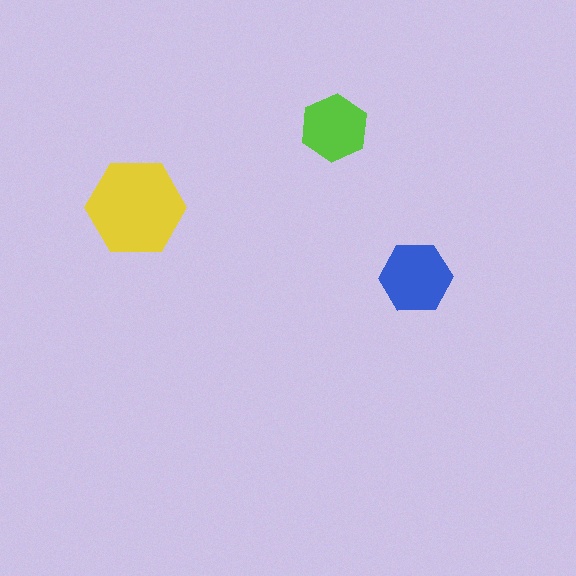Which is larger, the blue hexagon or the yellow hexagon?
The yellow one.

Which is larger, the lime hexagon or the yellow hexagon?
The yellow one.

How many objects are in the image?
There are 3 objects in the image.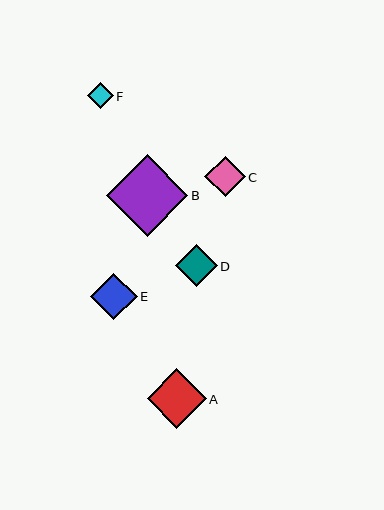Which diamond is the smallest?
Diamond F is the smallest with a size of approximately 25 pixels.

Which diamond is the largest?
Diamond B is the largest with a size of approximately 81 pixels.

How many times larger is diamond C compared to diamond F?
Diamond C is approximately 1.6 times the size of diamond F.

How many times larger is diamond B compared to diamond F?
Diamond B is approximately 3.2 times the size of diamond F.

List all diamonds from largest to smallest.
From largest to smallest: B, A, E, D, C, F.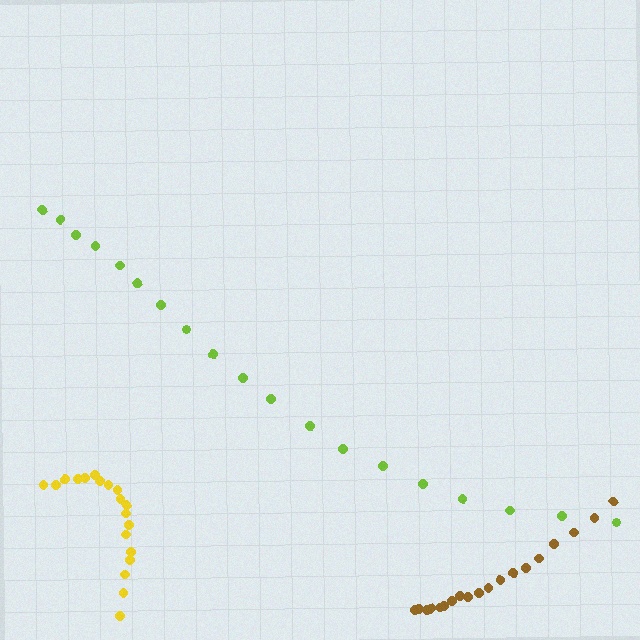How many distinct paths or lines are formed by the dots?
There are 3 distinct paths.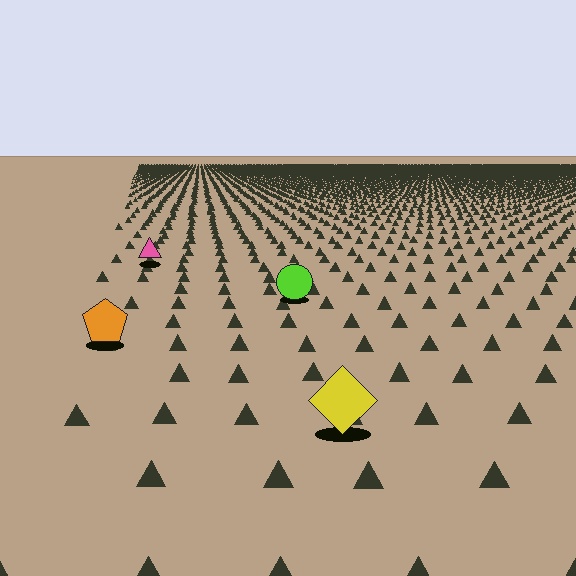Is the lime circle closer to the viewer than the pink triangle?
Yes. The lime circle is closer — you can tell from the texture gradient: the ground texture is coarser near it.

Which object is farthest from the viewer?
The pink triangle is farthest from the viewer. It appears smaller and the ground texture around it is denser.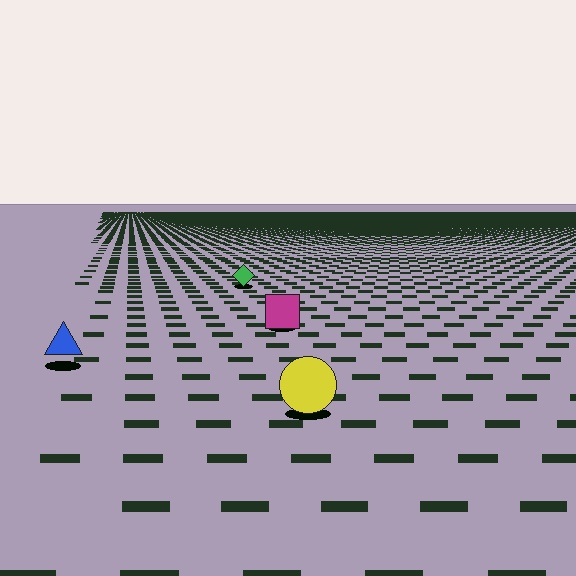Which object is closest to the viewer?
The yellow circle is closest. The texture marks near it are larger and more spread out.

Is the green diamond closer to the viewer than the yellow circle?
No. The yellow circle is closer — you can tell from the texture gradient: the ground texture is coarser near it.